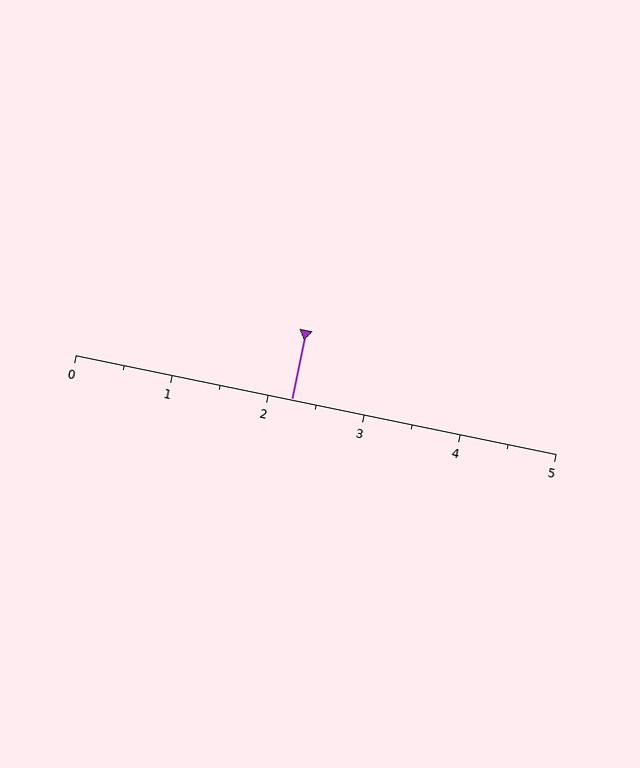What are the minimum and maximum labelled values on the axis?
The axis runs from 0 to 5.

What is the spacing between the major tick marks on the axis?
The major ticks are spaced 1 apart.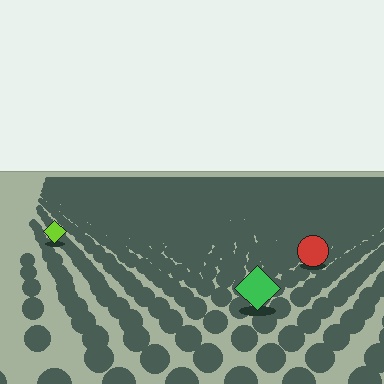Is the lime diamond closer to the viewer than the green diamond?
No. The green diamond is closer — you can tell from the texture gradient: the ground texture is coarser near it.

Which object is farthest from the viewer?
The lime diamond is farthest from the viewer. It appears smaller and the ground texture around it is denser.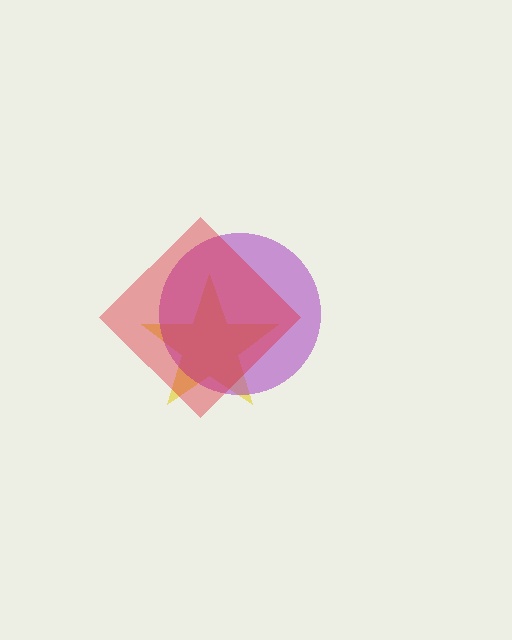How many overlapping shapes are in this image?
There are 3 overlapping shapes in the image.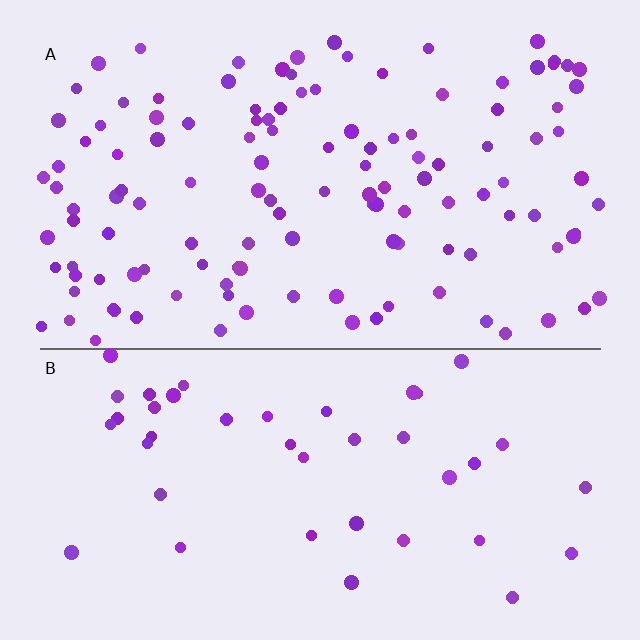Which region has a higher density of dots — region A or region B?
A (the top).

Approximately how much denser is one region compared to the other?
Approximately 2.9× — region A over region B.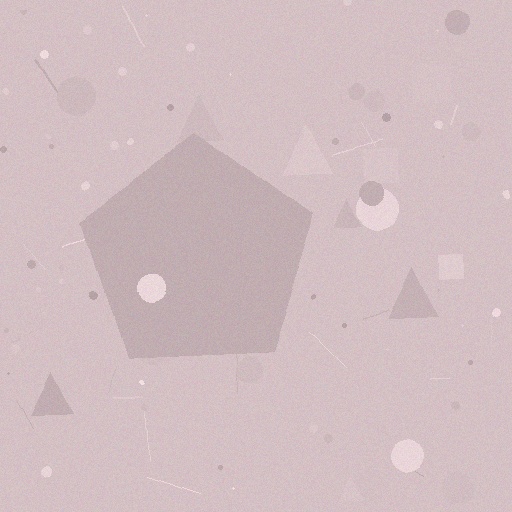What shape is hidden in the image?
A pentagon is hidden in the image.